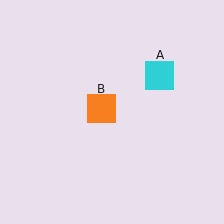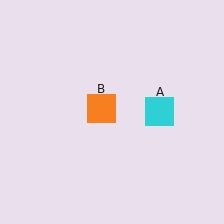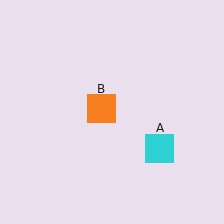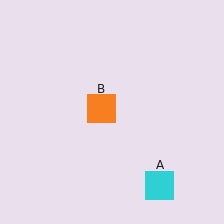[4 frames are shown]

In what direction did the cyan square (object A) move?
The cyan square (object A) moved down.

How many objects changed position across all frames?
1 object changed position: cyan square (object A).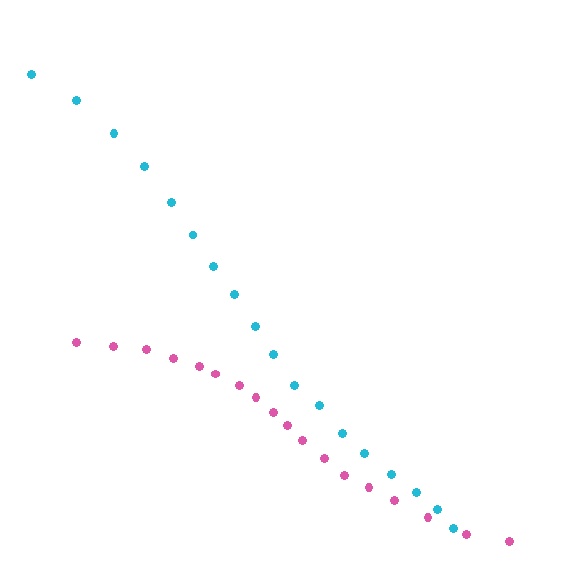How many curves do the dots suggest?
There are 2 distinct paths.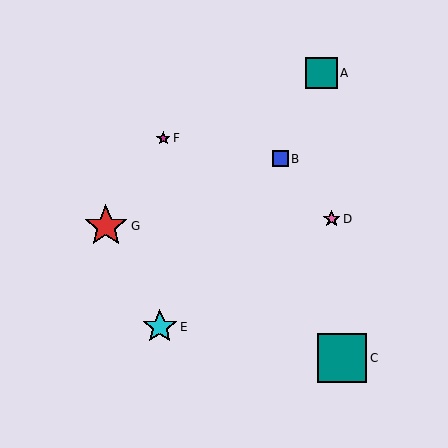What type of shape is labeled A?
Shape A is a teal square.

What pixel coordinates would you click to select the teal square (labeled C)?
Click at (342, 358) to select the teal square C.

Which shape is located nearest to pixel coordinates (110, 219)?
The red star (labeled G) at (106, 226) is nearest to that location.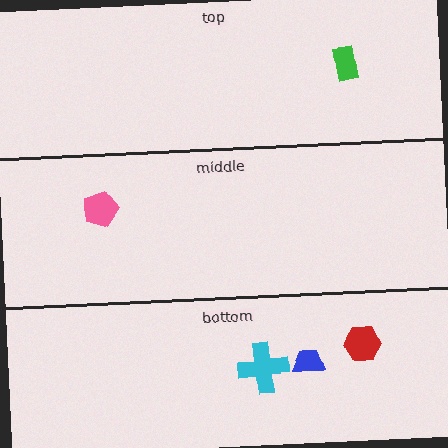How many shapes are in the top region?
1.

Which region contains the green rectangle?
The top region.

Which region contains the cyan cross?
The bottom region.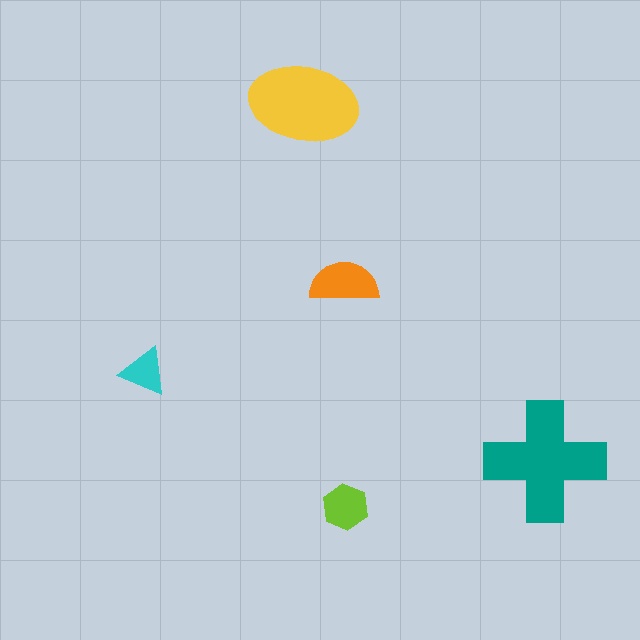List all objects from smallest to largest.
The cyan triangle, the lime hexagon, the orange semicircle, the yellow ellipse, the teal cross.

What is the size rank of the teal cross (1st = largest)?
1st.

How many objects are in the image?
There are 5 objects in the image.